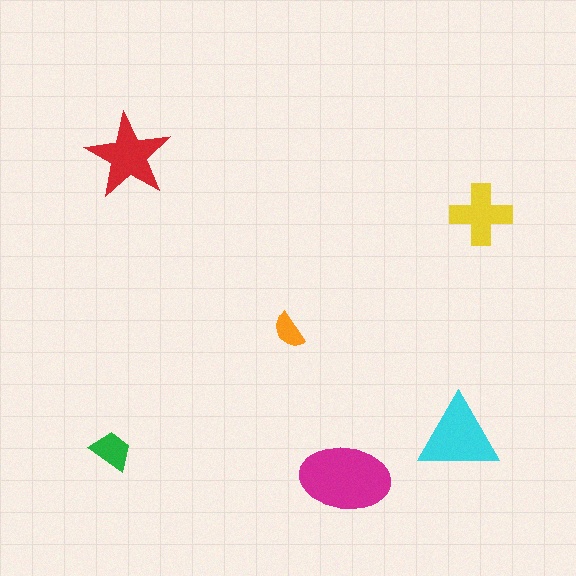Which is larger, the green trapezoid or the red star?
The red star.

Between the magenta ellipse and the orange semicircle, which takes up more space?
The magenta ellipse.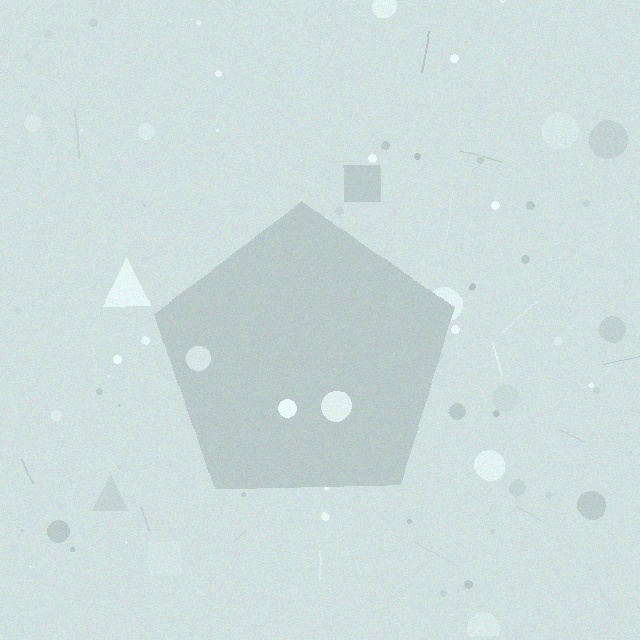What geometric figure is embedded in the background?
A pentagon is embedded in the background.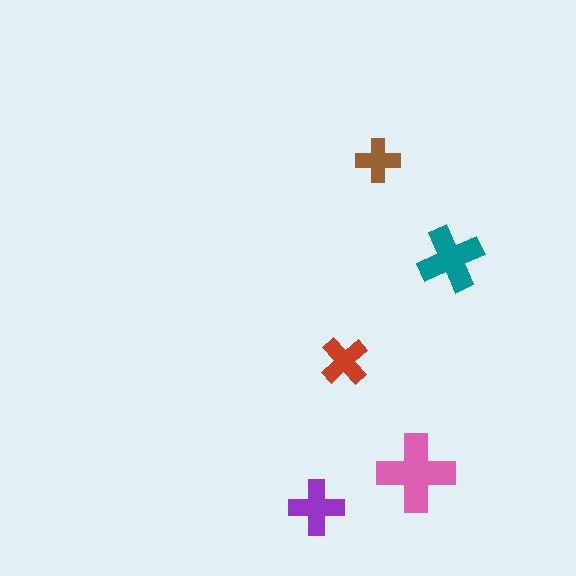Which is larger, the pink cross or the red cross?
The pink one.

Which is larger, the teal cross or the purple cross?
The teal one.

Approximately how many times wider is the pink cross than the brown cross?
About 2 times wider.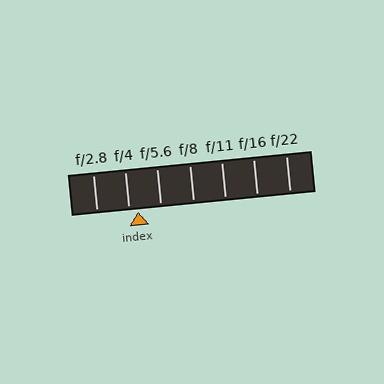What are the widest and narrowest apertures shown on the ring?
The widest aperture shown is f/2.8 and the narrowest is f/22.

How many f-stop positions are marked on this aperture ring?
There are 7 f-stop positions marked.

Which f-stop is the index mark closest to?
The index mark is closest to f/4.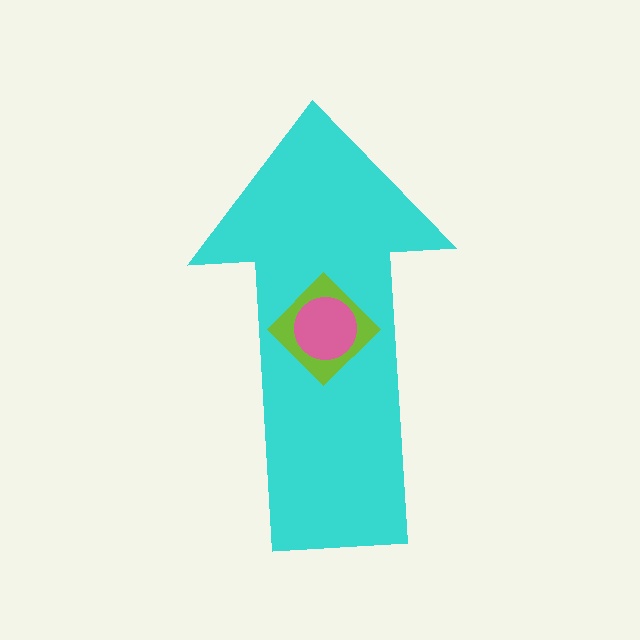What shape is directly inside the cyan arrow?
The lime diamond.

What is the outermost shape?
The cyan arrow.